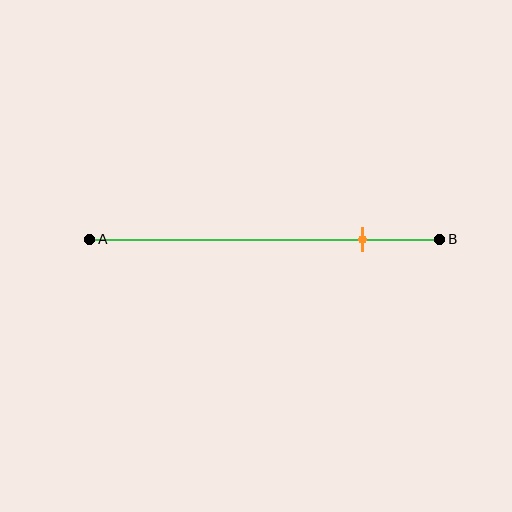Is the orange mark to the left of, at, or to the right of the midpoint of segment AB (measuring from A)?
The orange mark is to the right of the midpoint of segment AB.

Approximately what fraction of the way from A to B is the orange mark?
The orange mark is approximately 80% of the way from A to B.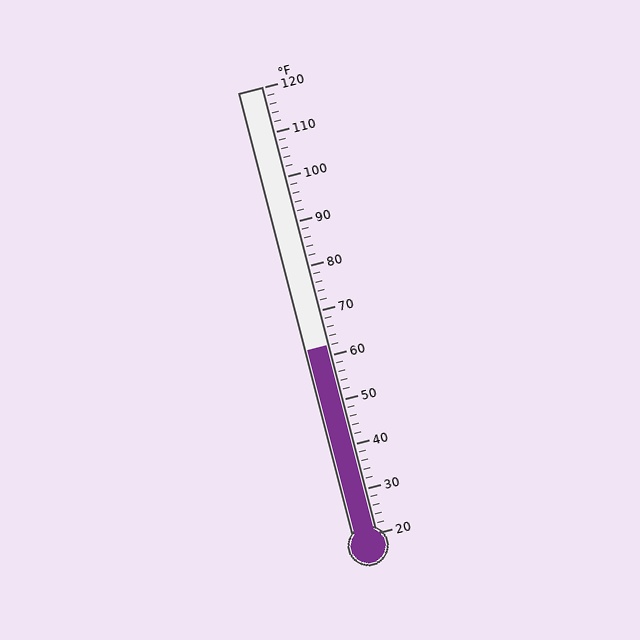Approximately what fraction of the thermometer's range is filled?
The thermometer is filled to approximately 40% of its range.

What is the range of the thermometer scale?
The thermometer scale ranges from 20°F to 120°F.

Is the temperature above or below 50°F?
The temperature is above 50°F.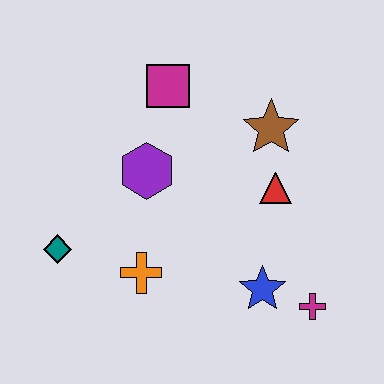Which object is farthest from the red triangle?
The teal diamond is farthest from the red triangle.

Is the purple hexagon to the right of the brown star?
No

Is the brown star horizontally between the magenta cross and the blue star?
Yes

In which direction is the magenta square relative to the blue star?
The magenta square is above the blue star.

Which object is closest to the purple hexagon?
The magenta square is closest to the purple hexagon.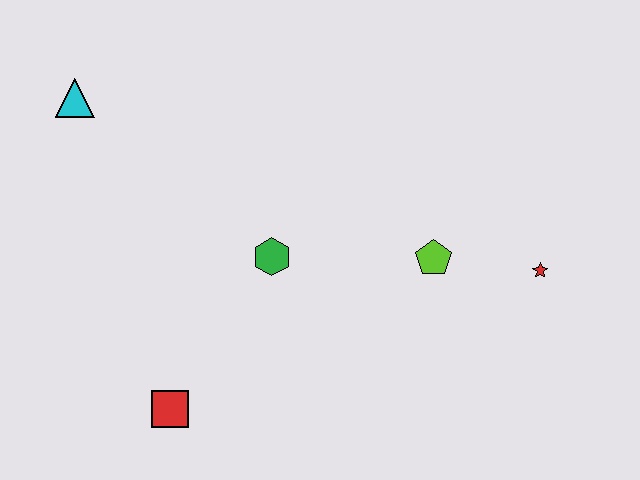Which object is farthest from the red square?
The red star is farthest from the red square.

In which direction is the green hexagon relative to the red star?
The green hexagon is to the left of the red star.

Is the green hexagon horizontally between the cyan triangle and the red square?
No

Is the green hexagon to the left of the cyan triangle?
No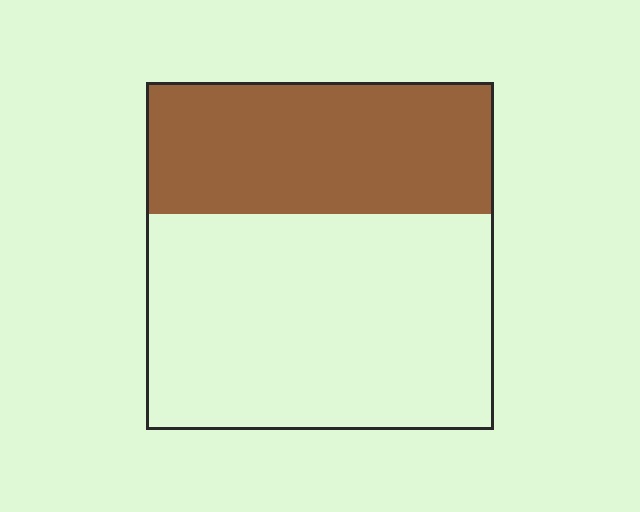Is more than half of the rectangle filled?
No.